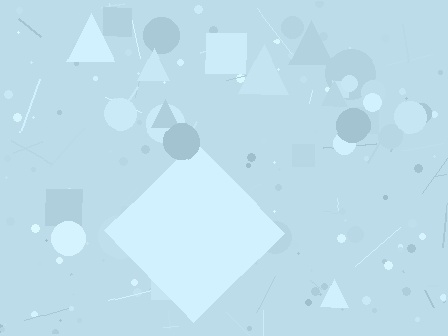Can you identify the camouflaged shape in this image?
The camouflaged shape is a diamond.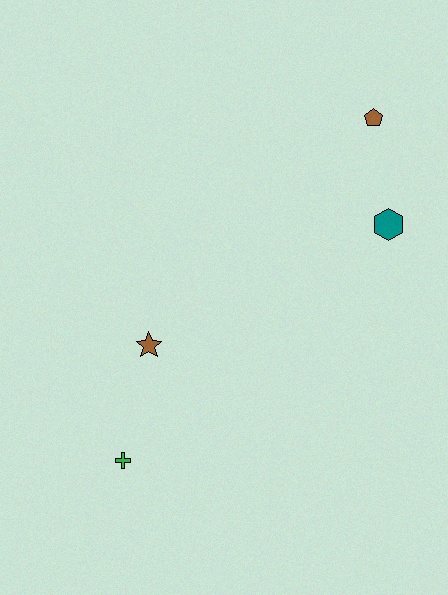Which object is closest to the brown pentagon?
The teal hexagon is closest to the brown pentagon.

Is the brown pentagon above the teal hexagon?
Yes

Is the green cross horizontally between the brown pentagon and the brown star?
No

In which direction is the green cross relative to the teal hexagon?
The green cross is to the left of the teal hexagon.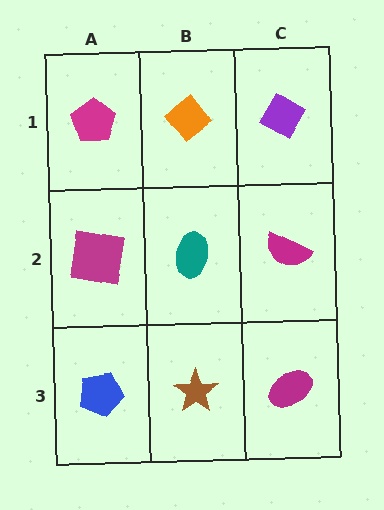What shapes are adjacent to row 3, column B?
A teal ellipse (row 2, column B), a blue pentagon (row 3, column A), a magenta ellipse (row 3, column C).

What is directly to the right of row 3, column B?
A magenta ellipse.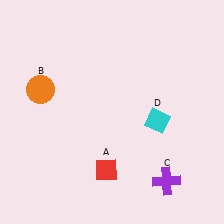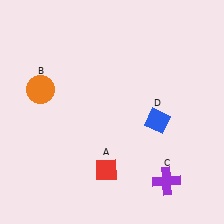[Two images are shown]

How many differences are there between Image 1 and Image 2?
There is 1 difference between the two images.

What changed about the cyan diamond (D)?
In Image 1, D is cyan. In Image 2, it changed to blue.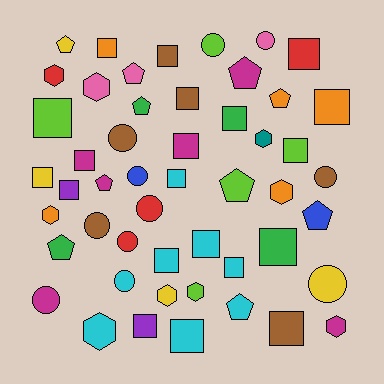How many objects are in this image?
There are 50 objects.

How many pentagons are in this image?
There are 10 pentagons.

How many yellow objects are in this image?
There are 4 yellow objects.